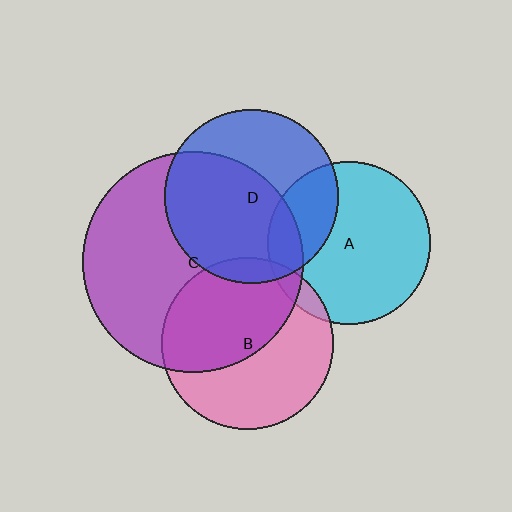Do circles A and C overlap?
Yes.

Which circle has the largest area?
Circle C (purple).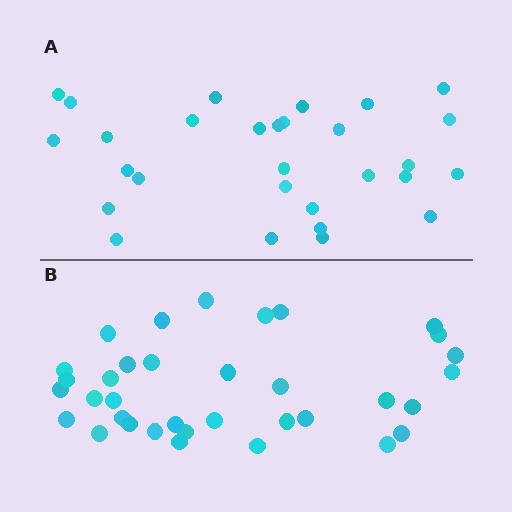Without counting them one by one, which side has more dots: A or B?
Region B (the bottom region) has more dots.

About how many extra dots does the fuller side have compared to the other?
Region B has about 6 more dots than region A.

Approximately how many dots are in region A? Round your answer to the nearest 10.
About 30 dots. (The exact count is 29, which rounds to 30.)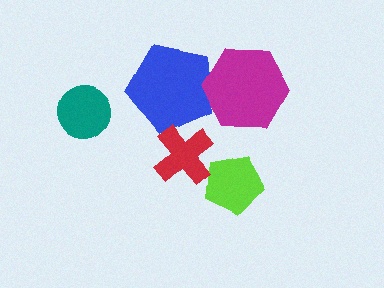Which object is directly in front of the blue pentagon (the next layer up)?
The red cross is directly in front of the blue pentagon.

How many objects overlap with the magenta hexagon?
1 object overlaps with the magenta hexagon.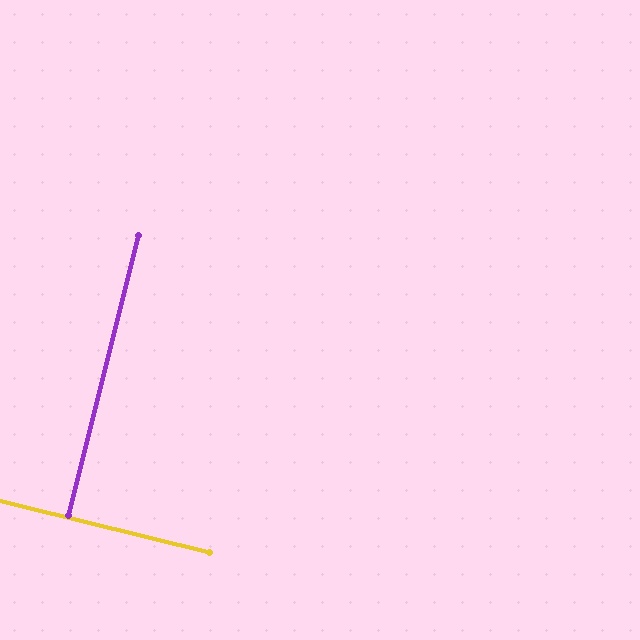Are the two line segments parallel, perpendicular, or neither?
Perpendicular — they meet at approximately 90°.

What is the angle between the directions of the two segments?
Approximately 90 degrees.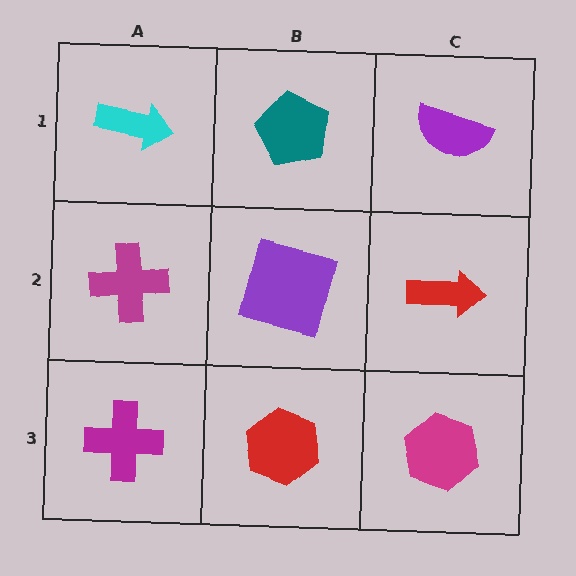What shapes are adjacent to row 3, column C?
A red arrow (row 2, column C), a red hexagon (row 3, column B).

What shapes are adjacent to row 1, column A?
A magenta cross (row 2, column A), a teal pentagon (row 1, column B).